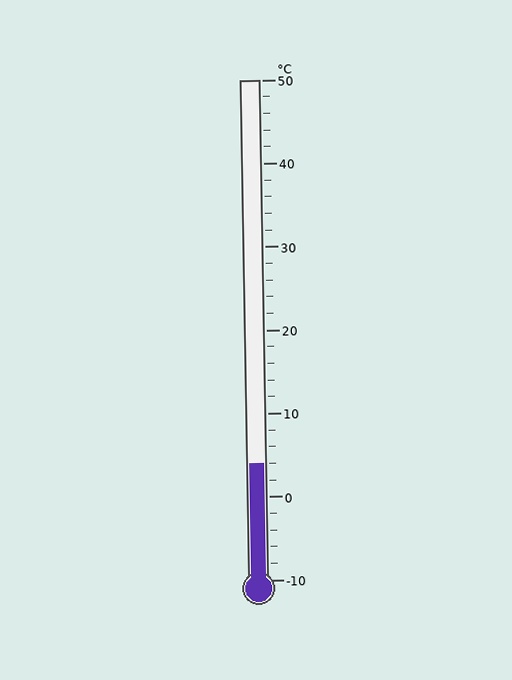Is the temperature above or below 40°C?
The temperature is below 40°C.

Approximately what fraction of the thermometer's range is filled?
The thermometer is filled to approximately 25% of its range.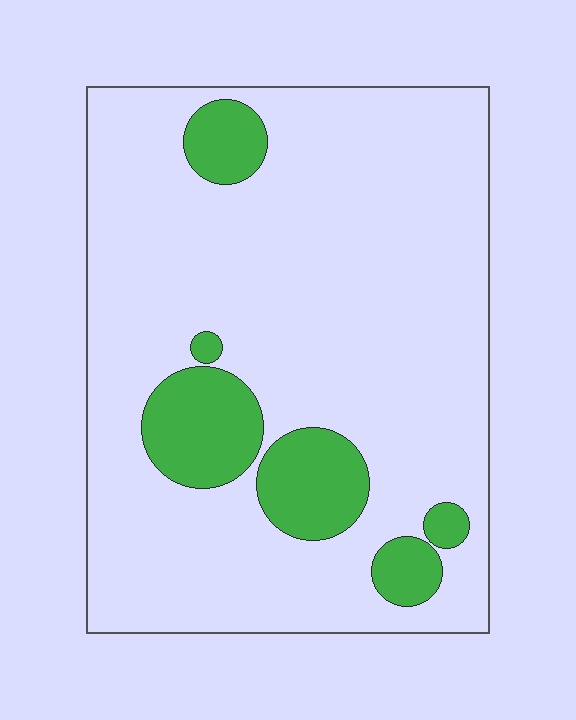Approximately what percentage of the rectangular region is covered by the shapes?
Approximately 15%.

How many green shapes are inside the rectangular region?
6.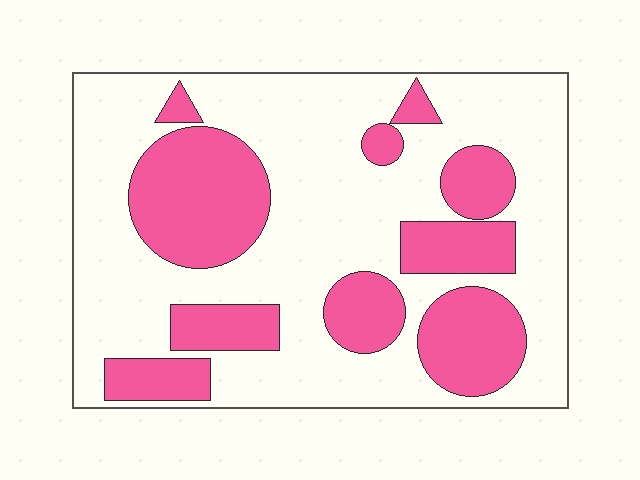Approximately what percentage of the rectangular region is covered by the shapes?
Approximately 35%.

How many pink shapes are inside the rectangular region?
10.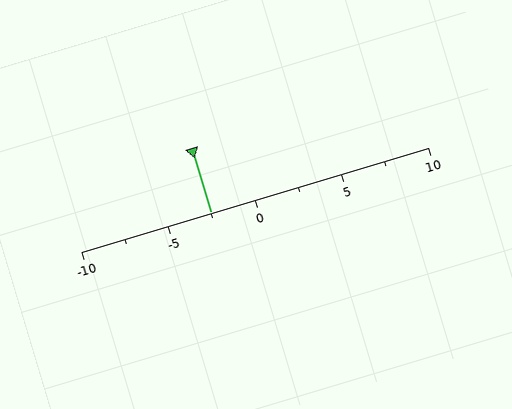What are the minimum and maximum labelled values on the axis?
The axis runs from -10 to 10.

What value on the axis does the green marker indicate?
The marker indicates approximately -2.5.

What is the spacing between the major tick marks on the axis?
The major ticks are spaced 5 apart.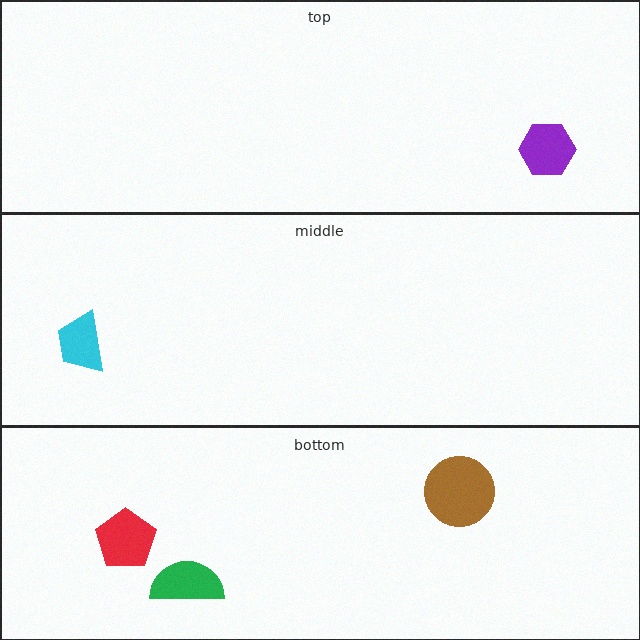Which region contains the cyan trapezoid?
The middle region.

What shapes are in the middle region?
The cyan trapezoid.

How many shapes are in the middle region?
1.